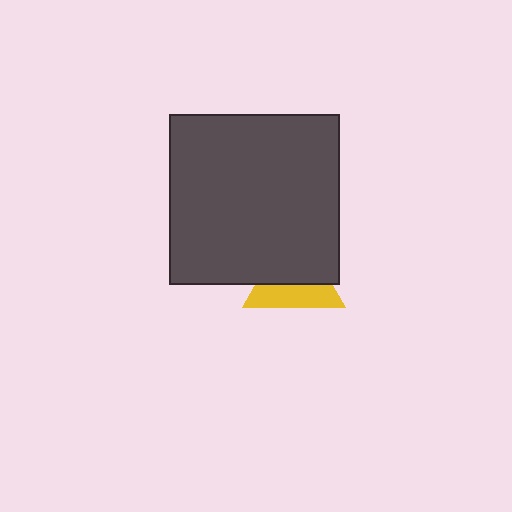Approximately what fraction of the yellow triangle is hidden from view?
Roughly 57% of the yellow triangle is hidden behind the dark gray square.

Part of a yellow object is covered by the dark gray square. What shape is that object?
It is a triangle.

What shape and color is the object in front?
The object in front is a dark gray square.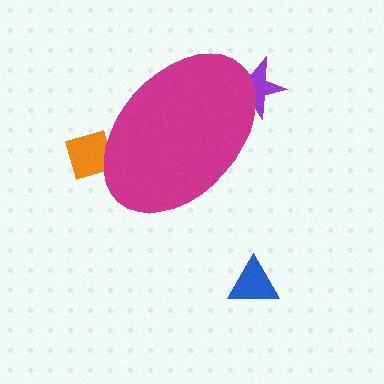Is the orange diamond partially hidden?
Yes, the orange diamond is partially hidden behind the magenta ellipse.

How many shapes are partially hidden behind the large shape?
2 shapes are partially hidden.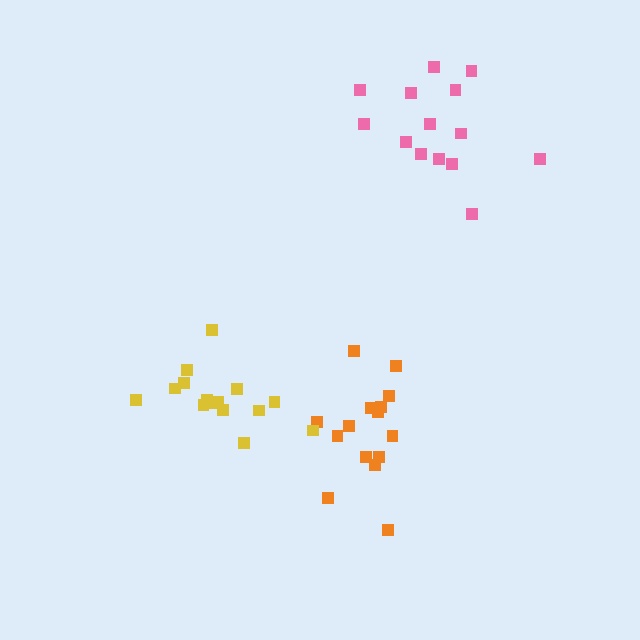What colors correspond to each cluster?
The clusters are colored: orange, yellow, pink.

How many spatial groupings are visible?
There are 3 spatial groupings.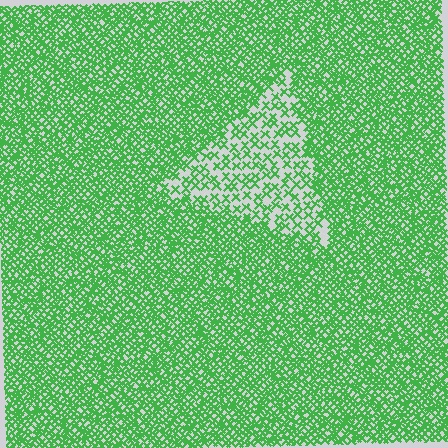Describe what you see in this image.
The image contains small green elements arranged at two different densities. A triangle-shaped region is visible where the elements are less densely packed than the surrounding area.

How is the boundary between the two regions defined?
The boundary is defined by a change in element density (approximately 2.4x ratio). All elements are the same color, size, and shape.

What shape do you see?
I see a triangle.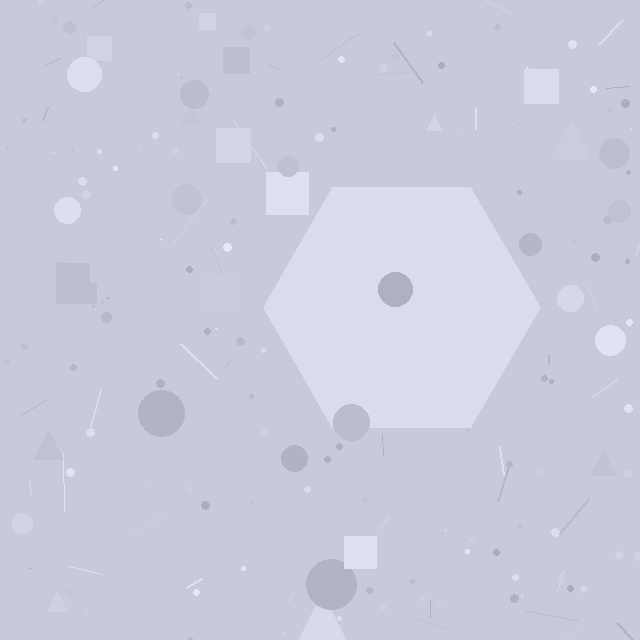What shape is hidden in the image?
A hexagon is hidden in the image.